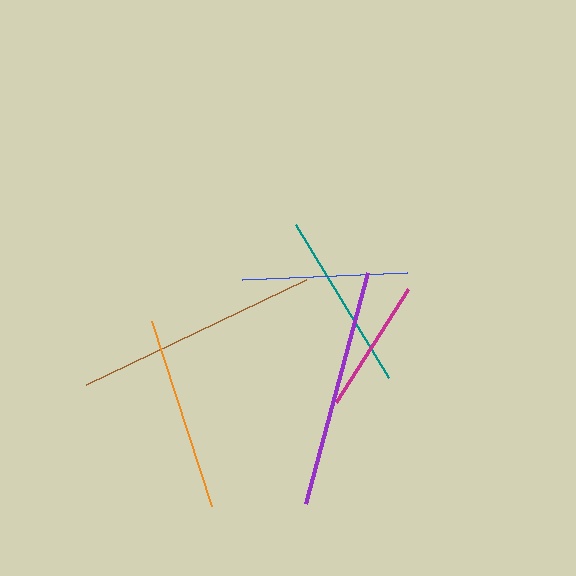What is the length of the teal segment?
The teal segment is approximately 180 pixels long.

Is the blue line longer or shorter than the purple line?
The purple line is longer than the blue line.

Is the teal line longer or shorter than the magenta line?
The teal line is longer than the magenta line.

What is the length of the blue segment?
The blue segment is approximately 166 pixels long.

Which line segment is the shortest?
The magenta line is the shortest at approximately 134 pixels.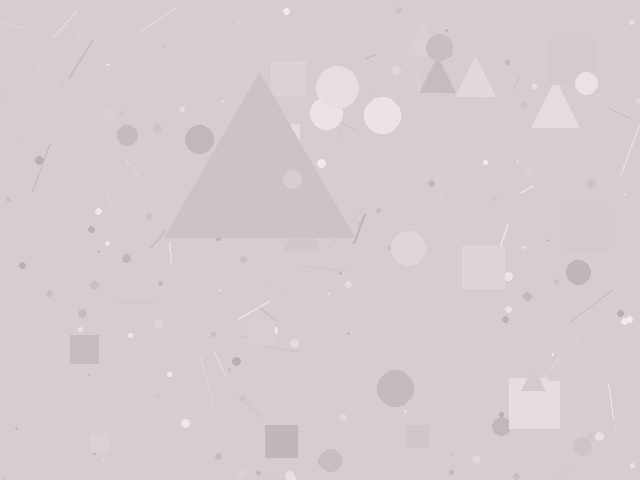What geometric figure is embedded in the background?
A triangle is embedded in the background.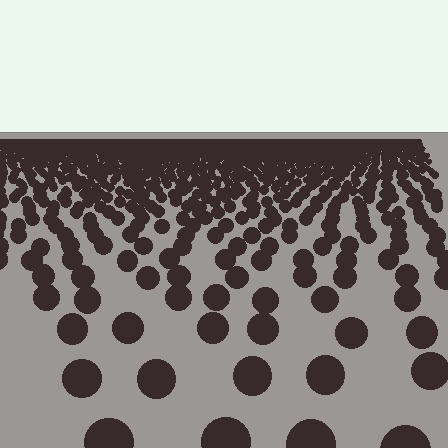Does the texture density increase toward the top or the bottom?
Density increases toward the top.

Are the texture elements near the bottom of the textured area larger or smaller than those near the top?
Larger. Near the bottom, elements are closer to the viewer and appear at a bigger on-screen size.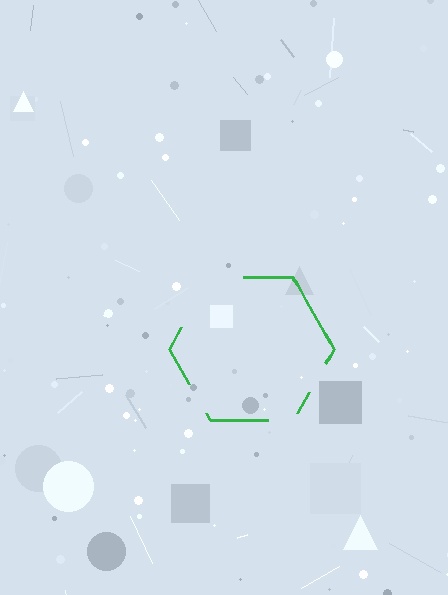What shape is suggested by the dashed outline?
The dashed outline suggests a hexagon.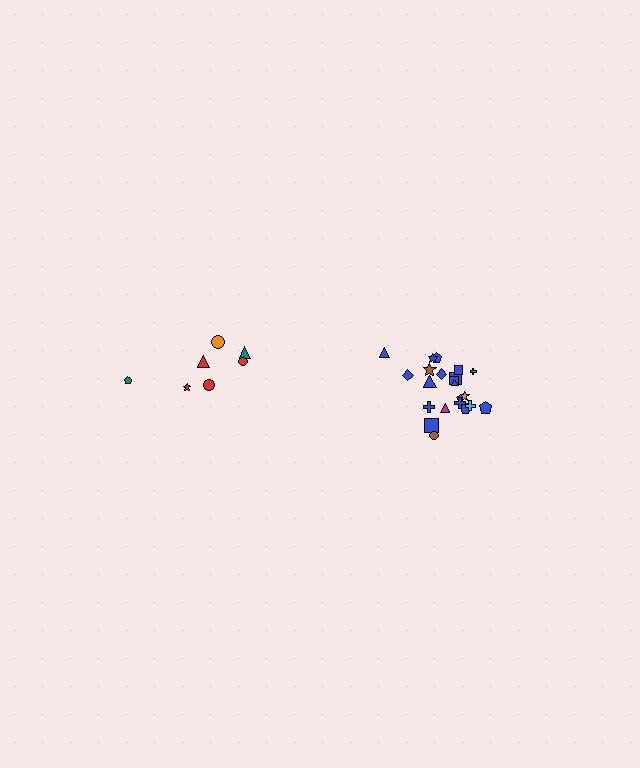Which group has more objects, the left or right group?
The right group.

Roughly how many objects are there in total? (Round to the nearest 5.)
Roughly 30 objects in total.